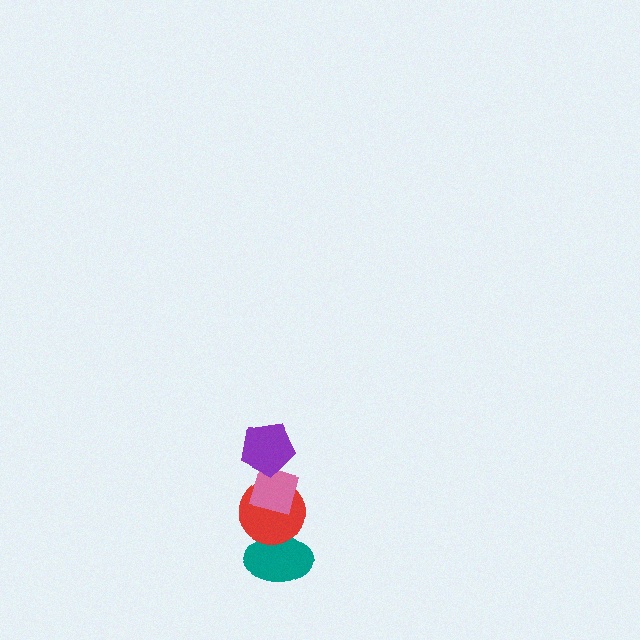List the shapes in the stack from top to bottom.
From top to bottom: the purple pentagon, the pink diamond, the red circle, the teal ellipse.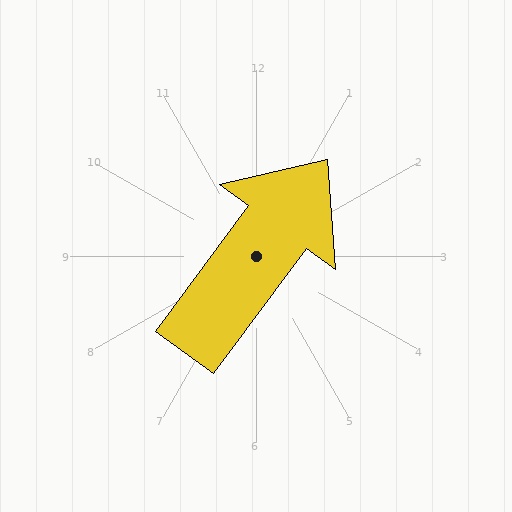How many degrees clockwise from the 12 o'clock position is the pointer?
Approximately 37 degrees.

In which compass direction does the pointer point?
Northeast.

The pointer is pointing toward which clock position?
Roughly 1 o'clock.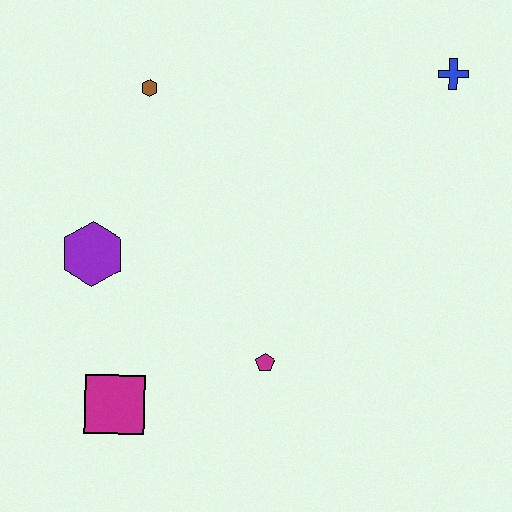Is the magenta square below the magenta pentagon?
Yes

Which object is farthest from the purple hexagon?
The blue cross is farthest from the purple hexagon.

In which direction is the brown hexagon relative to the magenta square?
The brown hexagon is above the magenta square.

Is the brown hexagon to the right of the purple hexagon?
Yes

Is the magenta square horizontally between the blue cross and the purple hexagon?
Yes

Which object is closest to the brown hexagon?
The purple hexagon is closest to the brown hexagon.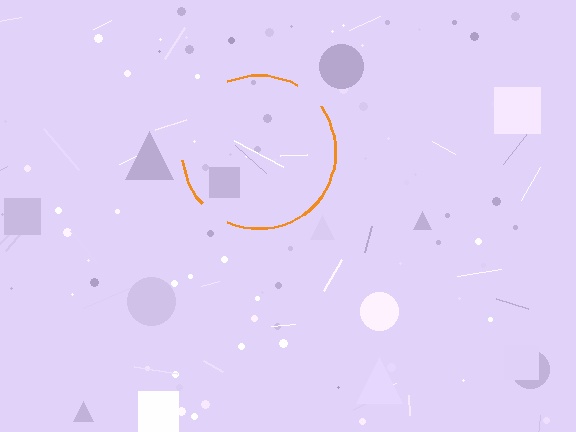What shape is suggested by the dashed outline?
The dashed outline suggests a circle.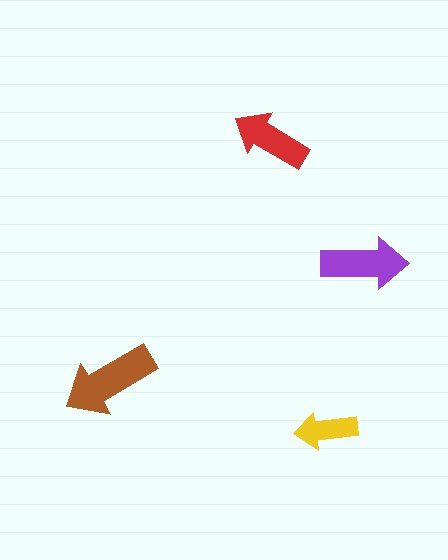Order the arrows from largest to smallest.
the brown one, the purple one, the red one, the yellow one.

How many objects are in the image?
There are 4 objects in the image.